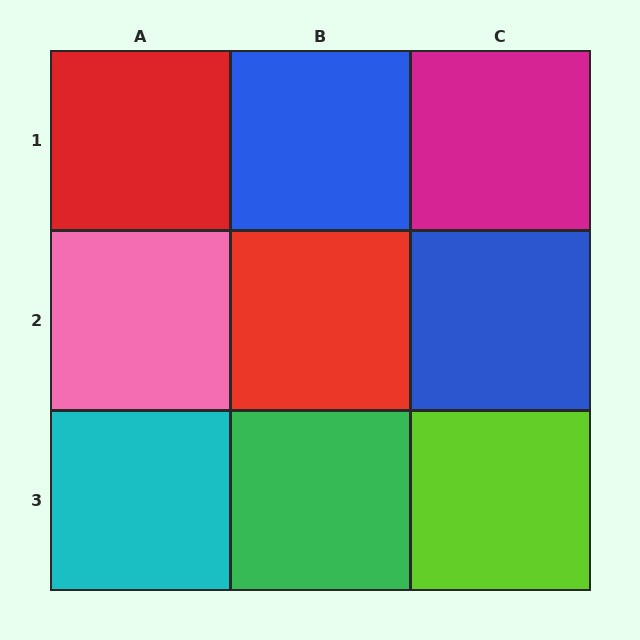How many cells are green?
1 cell is green.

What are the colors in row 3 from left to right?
Cyan, green, lime.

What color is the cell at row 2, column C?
Blue.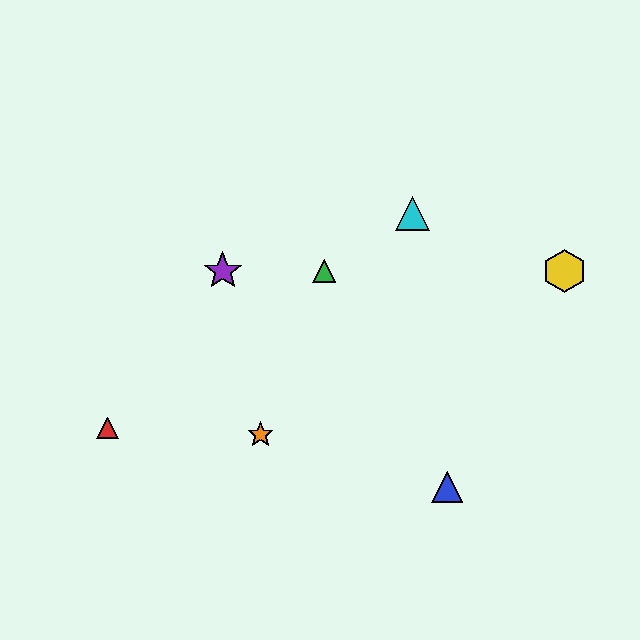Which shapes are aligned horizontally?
The green triangle, the yellow hexagon, the purple star are aligned horizontally.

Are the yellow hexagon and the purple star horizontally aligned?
Yes, both are at y≈271.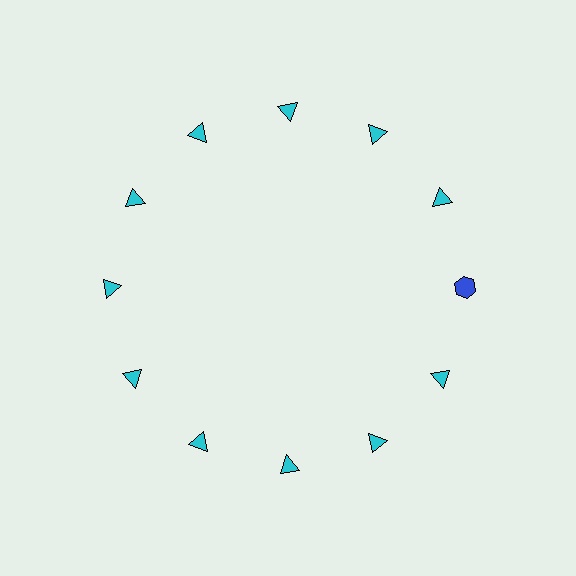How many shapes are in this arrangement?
There are 12 shapes arranged in a ring pattern.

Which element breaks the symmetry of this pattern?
The blue hexagon at roughly the 3 o'clock position breaks the symmetry. All other shapes are cyan triangles.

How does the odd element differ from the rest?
It differs in both color (blue instead of cyan) and shape (hexagon instead of triangle).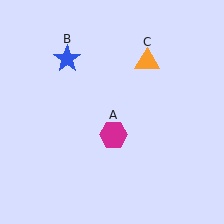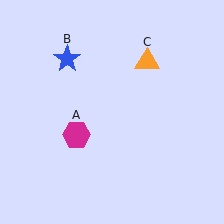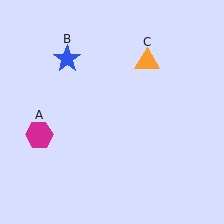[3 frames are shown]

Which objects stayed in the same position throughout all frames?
Blue star (object B) and orange triangle (object C) remained stationary.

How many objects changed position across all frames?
1 object changed position: magenta hexagon (object A).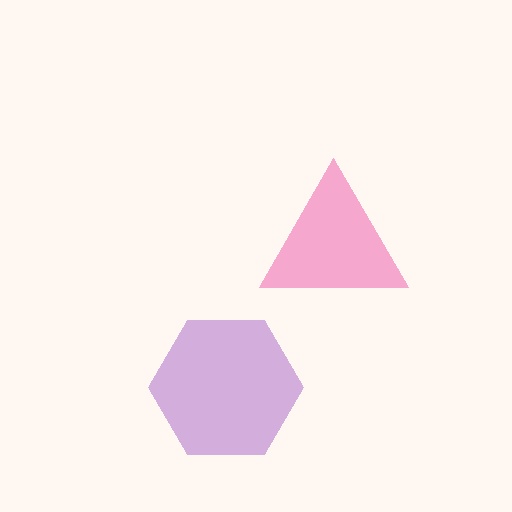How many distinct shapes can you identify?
There are 2 distinct shapes: a purple hexagon, a pink triangle.